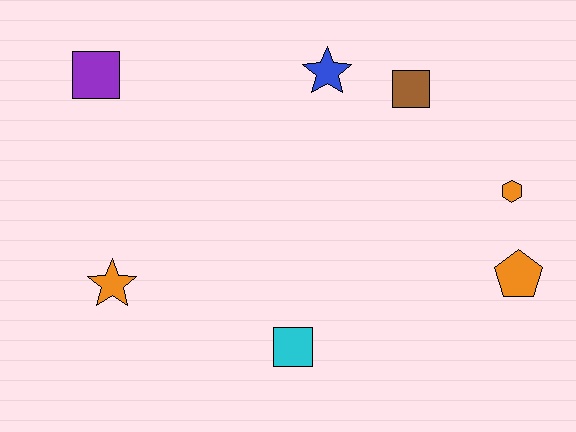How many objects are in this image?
There are 7 objects.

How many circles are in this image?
There are no circles.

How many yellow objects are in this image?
There are no yellow objects.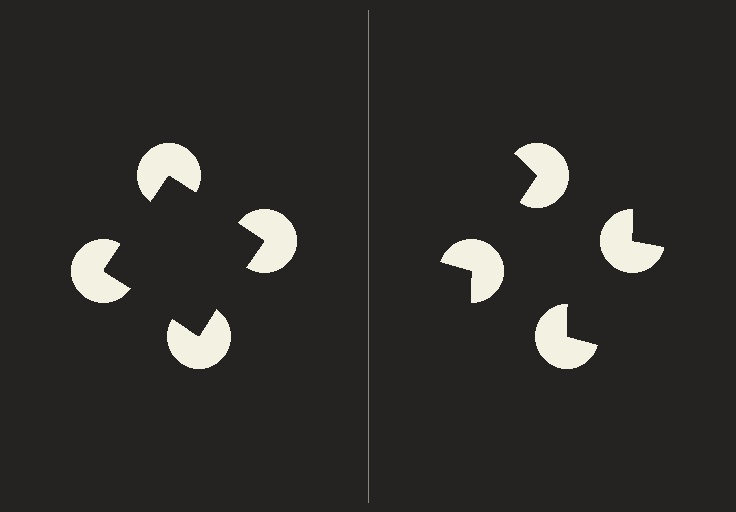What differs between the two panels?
The pac-man discs are positioned identically on both sides; only the wedge orientations differ. On the left they align to a square; on the right they are misaligned.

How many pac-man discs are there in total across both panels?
8 — 4 on each side.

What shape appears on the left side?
An illusory square.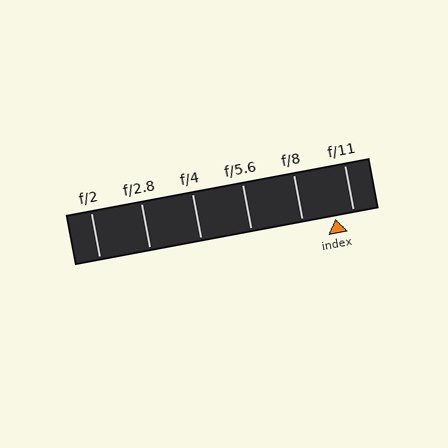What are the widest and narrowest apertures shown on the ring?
The widest aperture shown is f/2 and the narrowest is f/11.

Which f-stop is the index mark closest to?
The index mark is closest to f/11.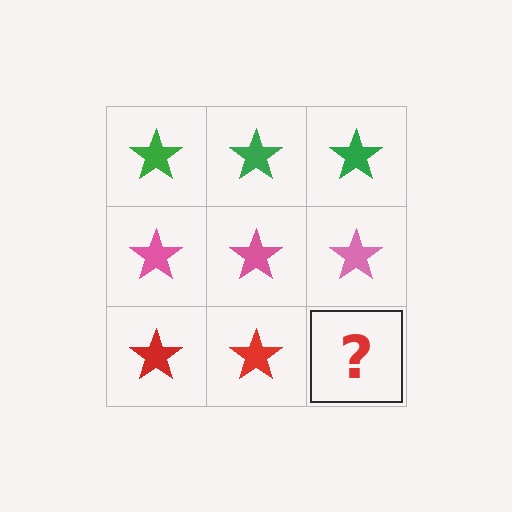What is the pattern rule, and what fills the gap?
The rule is that each row has a consistent color. The gap should be filled with a red star.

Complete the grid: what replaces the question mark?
The question mark should be replaced with a red star.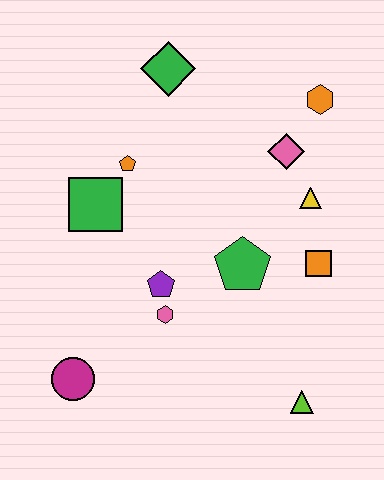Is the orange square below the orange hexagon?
Yes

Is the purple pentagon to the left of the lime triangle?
Yes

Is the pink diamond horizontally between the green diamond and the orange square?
Yes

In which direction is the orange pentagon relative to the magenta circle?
The orange pentagon is above the magenta circle.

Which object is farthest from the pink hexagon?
The orange hexagon is farthest from the pink hexagon.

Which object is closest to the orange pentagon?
The green square is closest to the orange pentagon.